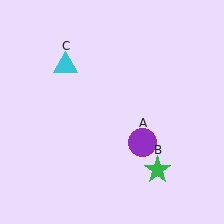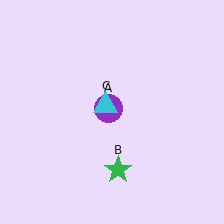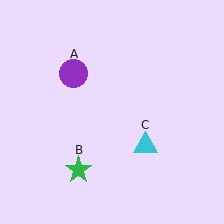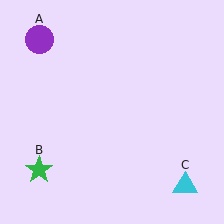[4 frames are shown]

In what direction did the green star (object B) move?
The green star (object B) moved left.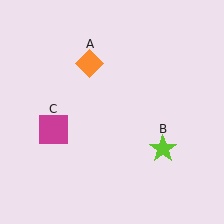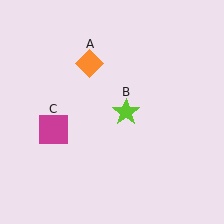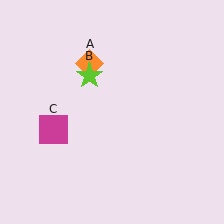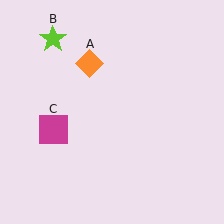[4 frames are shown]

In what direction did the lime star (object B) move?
The lime star (object B) moved up and to the left.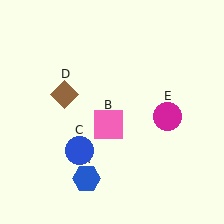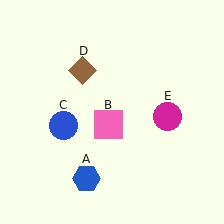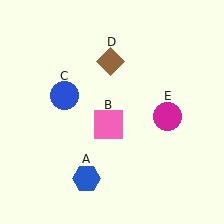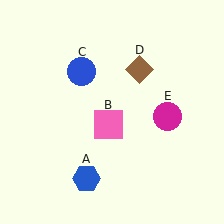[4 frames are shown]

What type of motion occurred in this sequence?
The blue circle (object C), brown diamond (object D) rotated clockwise around the center of the scene.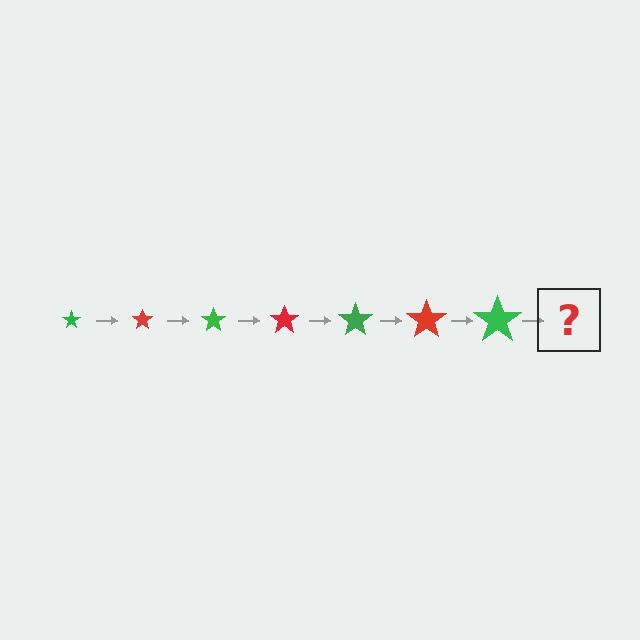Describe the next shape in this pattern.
It should be a red star, larger than the previous one.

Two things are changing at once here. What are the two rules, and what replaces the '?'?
The two rules are that the star grows larger each step and the color cycles through green and red. The '?' should be a red star, larger than the previous one.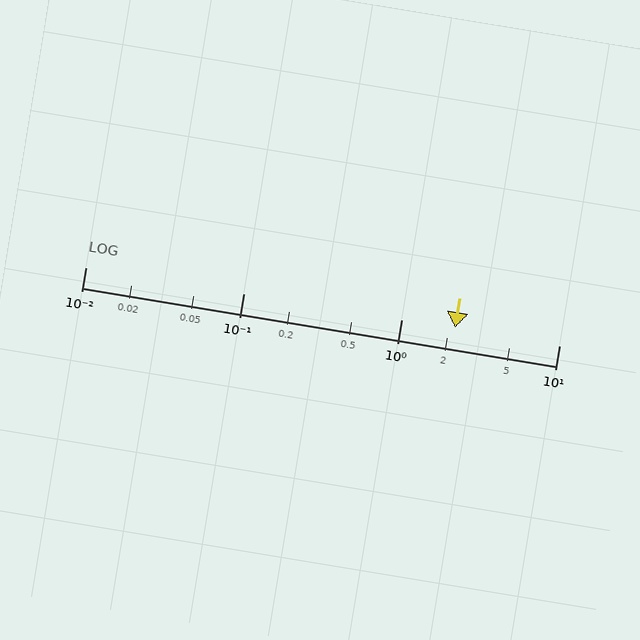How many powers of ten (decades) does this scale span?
The scale spans 3 decades, from 0.01 to 10.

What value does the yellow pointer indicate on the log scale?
The pointer indicates approximately 2.2.